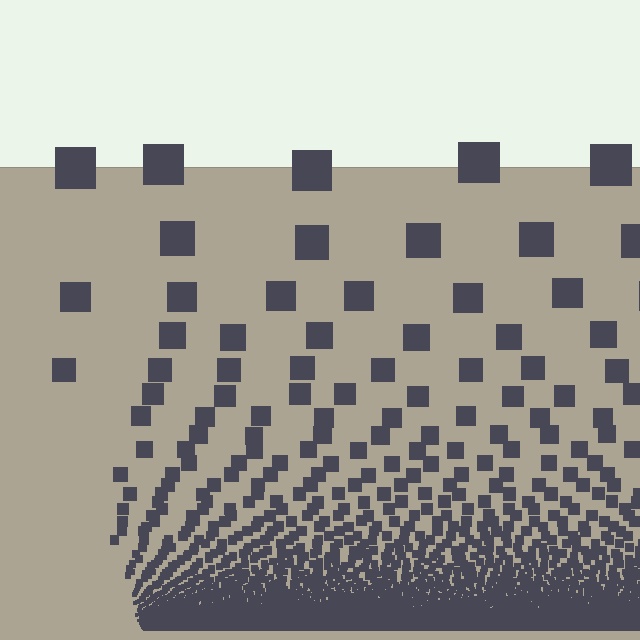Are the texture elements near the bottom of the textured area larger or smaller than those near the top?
Smaller. The gradient is inverted — elements near the bottom are smaller and denser.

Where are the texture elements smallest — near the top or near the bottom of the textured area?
Near the bottom.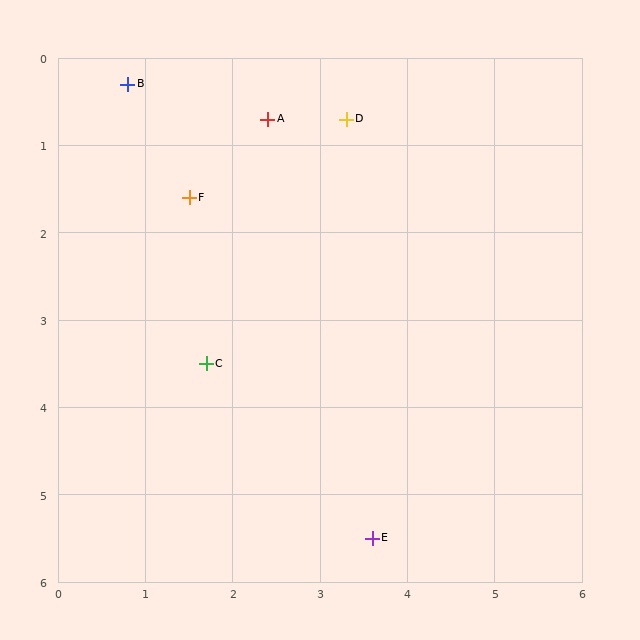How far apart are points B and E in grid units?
Points B and E are about 5.9 grid units apart.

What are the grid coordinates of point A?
Point A is at approximately (2.4, 0.7).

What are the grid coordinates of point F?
Point F is at approximately (1.5, 1.6).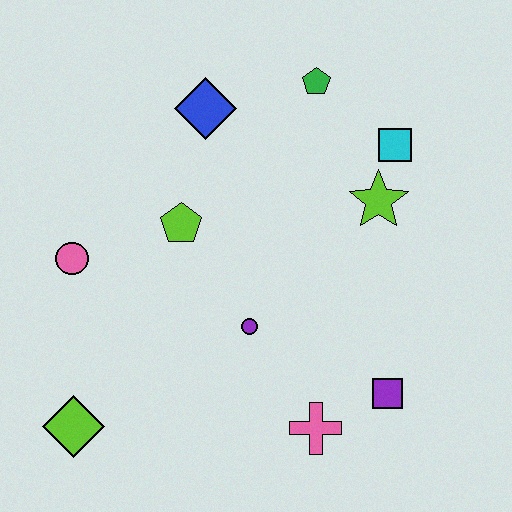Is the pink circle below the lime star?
Yes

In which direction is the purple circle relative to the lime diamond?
The purple circle is to the right of the lime diamond.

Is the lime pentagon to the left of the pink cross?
Yes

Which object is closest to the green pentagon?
The cyan square is closest to the green pentagon.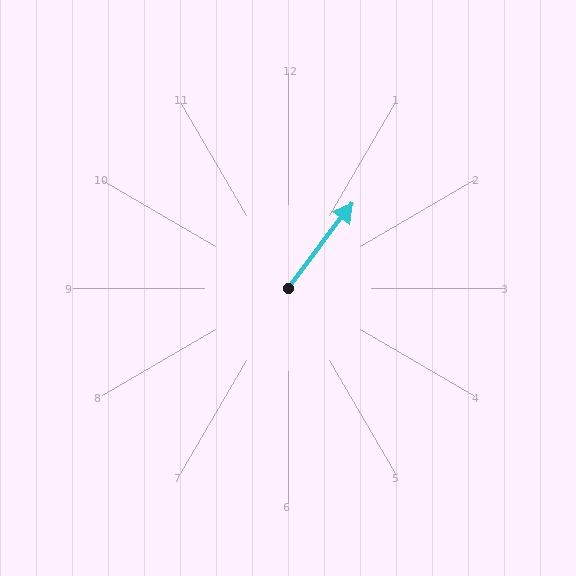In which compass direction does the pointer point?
Northeast.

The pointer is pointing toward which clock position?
Roughly 1 o'clock.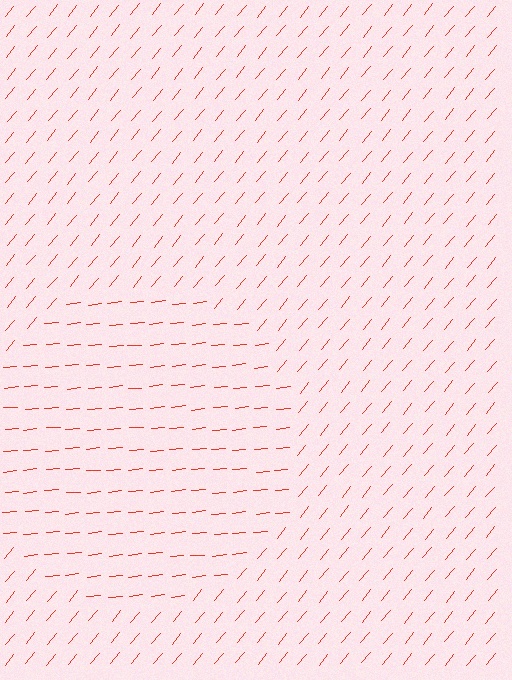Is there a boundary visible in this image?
Yes, there is a texture boundary formed by a change in line orientation.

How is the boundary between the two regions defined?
The boundary is defined purely by a change in line orientation (approximately 45 degrees difference). All lines are the same color and thickness.